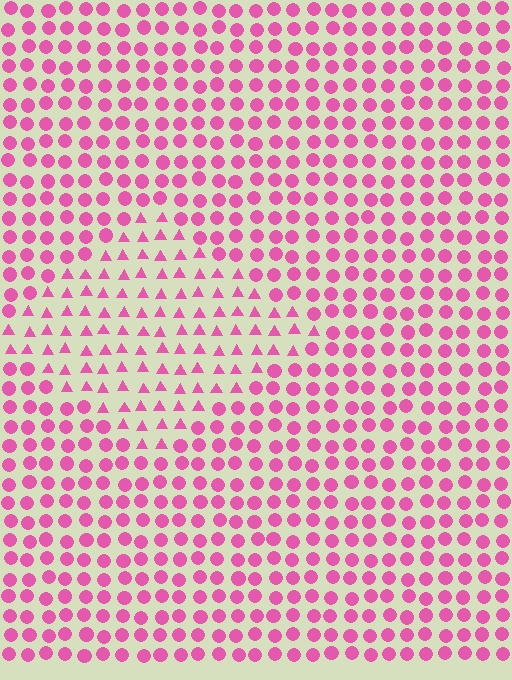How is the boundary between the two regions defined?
The boundary is defined by a change in element shape: triangles inside vs. circles outside. All elements share the same color and spacing.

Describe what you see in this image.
The image is filled with small pink elements arranged in a uniform grid. A diamond-shaped region contains triangles, while the surrounding area contains circles. The boundary is defined purely by the change in element shape.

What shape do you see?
I see a diamond.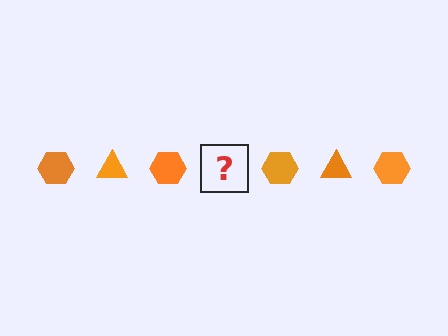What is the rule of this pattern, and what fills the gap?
The rule is that the pattern cycles through hexagon, triangle shapes in orange. The gap should be filled with an orange triangle.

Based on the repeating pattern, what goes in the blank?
The blank should be an orange triangle.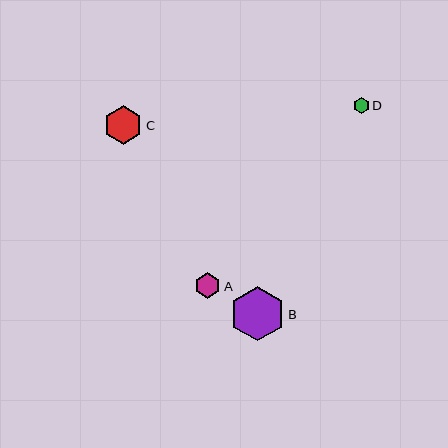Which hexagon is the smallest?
Hexagon D is the smallest with a size of approximately 16 pixels.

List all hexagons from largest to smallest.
From largest to smallest: B, C, A, D.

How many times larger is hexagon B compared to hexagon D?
Hexagon B is approximately 3.5 times the size of hexagon D.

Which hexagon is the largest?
Hexagon B is the largest with a size of approximately 54 pixels.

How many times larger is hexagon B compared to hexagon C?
Hexagon B is approximately 1.4 times the size of hexagon C.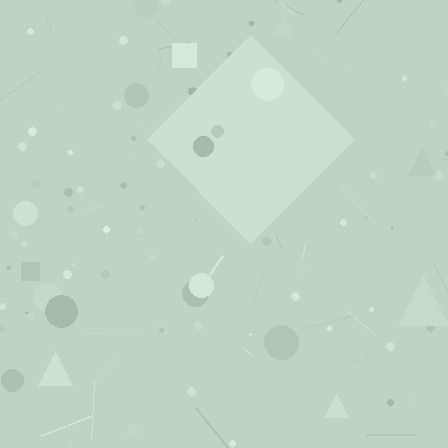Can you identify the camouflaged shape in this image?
The camouflaged shape is a diamond.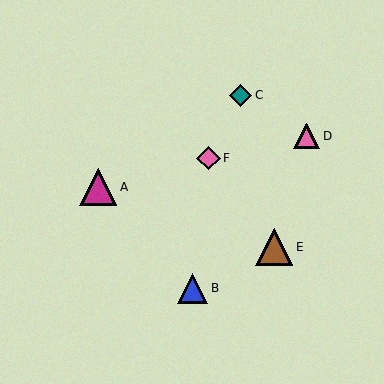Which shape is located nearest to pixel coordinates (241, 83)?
The teal diamond (labeled C) at (240, 95) is nearest to that location.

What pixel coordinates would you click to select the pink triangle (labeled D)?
Click at (307, 136) to select the pink triangle D.